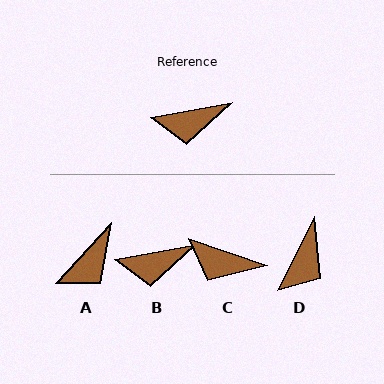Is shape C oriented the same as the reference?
No, it is off by about 28 degrees.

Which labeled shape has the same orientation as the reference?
B.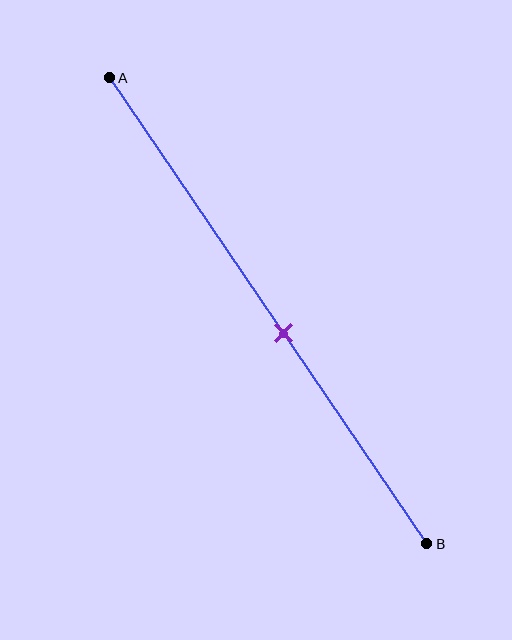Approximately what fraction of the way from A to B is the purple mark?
The purple mark is approximately 55% of the way from A to B.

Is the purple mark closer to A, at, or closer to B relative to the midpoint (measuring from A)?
The purple mark is closer to point B than the midpoint of segment AB.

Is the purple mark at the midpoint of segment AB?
No, the mark is at about 55% from A, not at the 50% midpoint.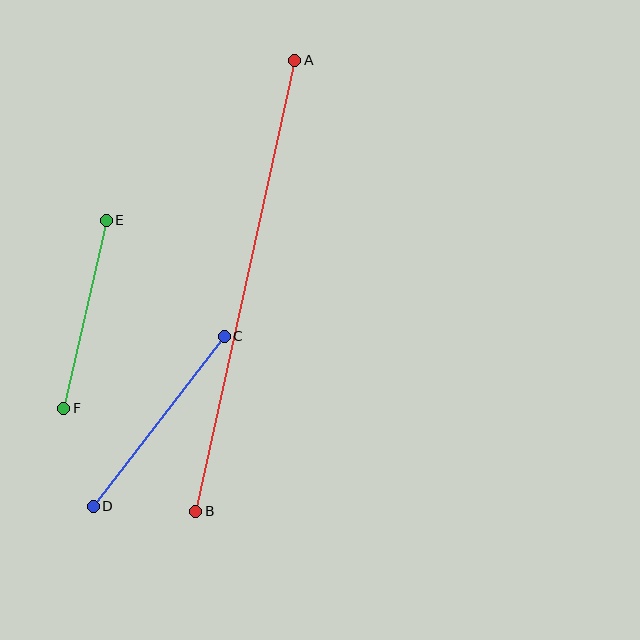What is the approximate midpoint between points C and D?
The midpoint is at approximately (159, 421) pixels.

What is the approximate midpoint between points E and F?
The midpoint is at approximately (85, 314) pixels.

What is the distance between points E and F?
The distance is approximately 192 pixels.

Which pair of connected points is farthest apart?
Points A and B are farthest apart.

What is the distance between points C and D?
The distance is approximately 215 pixels.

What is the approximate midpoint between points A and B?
The midpoint is at approximately (245, 286) pixels.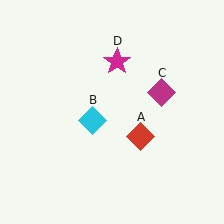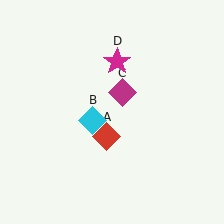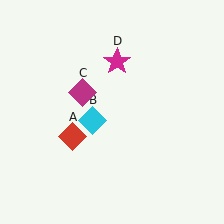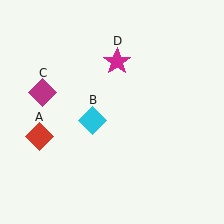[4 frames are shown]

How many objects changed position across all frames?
2 objects changed position: red diamond (object A), magenta diamond (object C).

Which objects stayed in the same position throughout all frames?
Cyan diamond (object B) and magenta star (object D) remained stationary.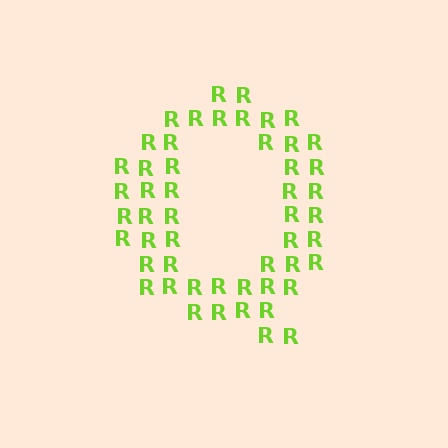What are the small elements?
The small elements are letter R's.